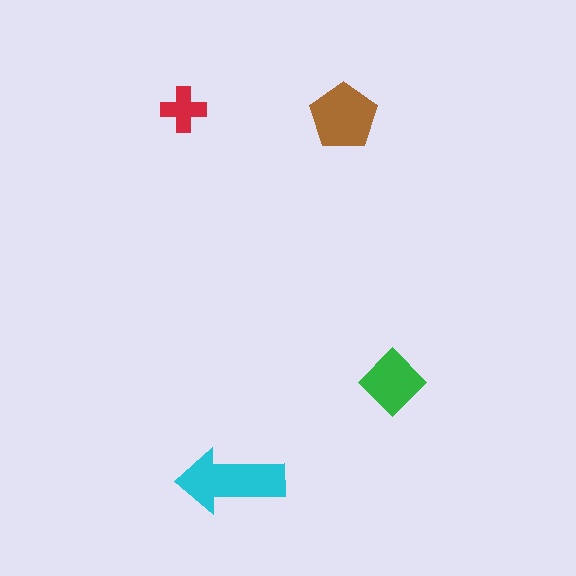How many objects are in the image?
There are 4 objects in the image.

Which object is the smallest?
The red cross.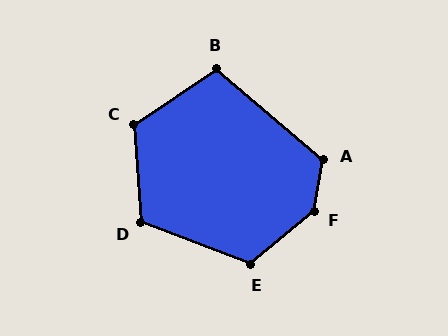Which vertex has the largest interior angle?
F, at approximately 140 degrees.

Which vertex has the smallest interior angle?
B, at approximately 105 degrees.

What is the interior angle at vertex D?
Approximately 114 degrees (obtuse).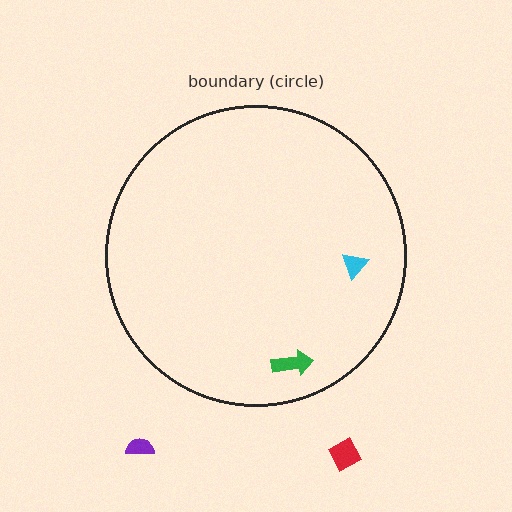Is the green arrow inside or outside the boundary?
Inside.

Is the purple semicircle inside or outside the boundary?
Outside.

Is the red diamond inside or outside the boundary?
Outside.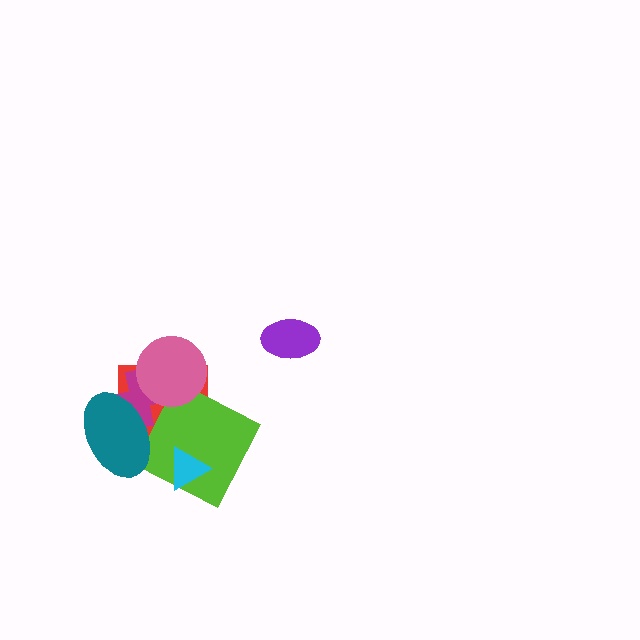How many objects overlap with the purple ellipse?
0 objects overlap with the purple ellipse.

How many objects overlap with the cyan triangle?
1 object overlaps with the cyan triangle.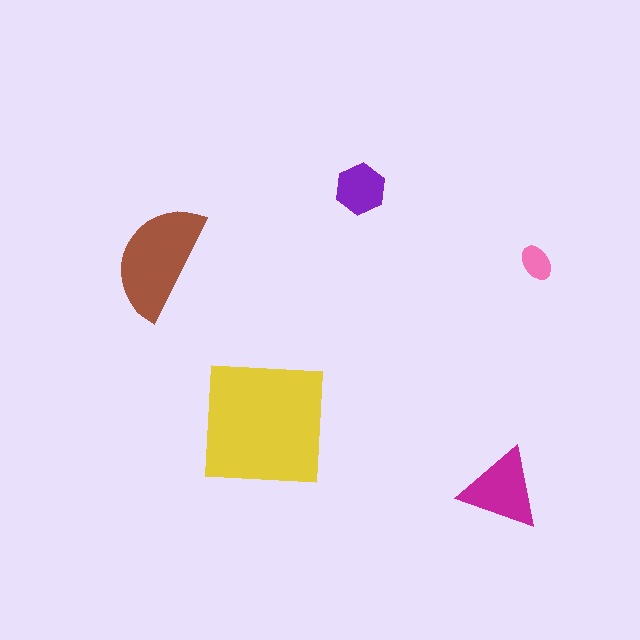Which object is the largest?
The yellow square.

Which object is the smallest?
The pink ellipse.